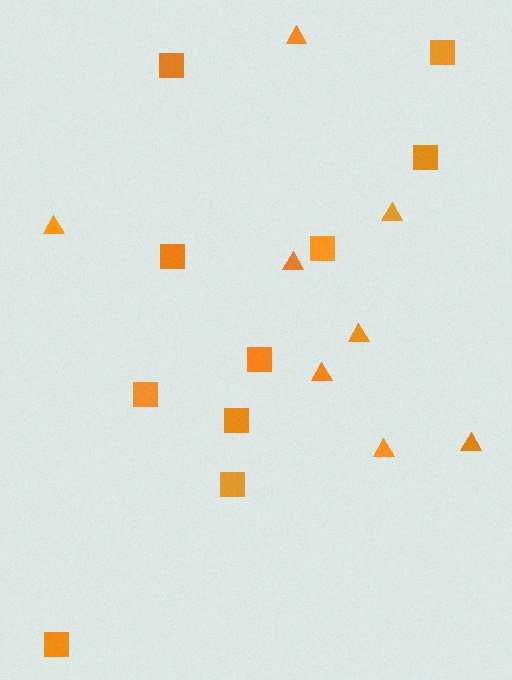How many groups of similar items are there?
There are 2 groups: one group of squares (10) and one group of triangles (8).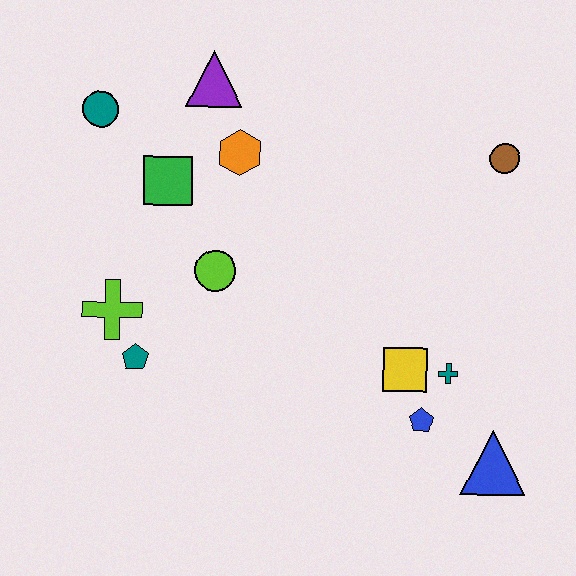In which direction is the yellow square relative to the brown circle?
The yellow square is below the brown circle.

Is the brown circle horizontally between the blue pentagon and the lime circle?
No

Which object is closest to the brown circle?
The teal cross is closest to the brown circle.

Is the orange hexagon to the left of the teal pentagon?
No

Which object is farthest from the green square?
The blue triangle is farthest from the green square.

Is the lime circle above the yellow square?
Yes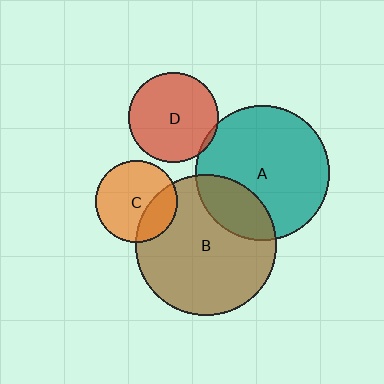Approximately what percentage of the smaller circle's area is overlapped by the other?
Approximately 5%.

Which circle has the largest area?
Circle B (brown).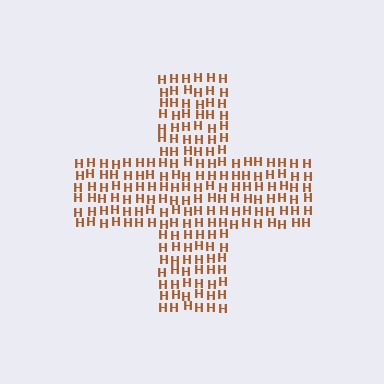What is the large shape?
The large shape is a cross.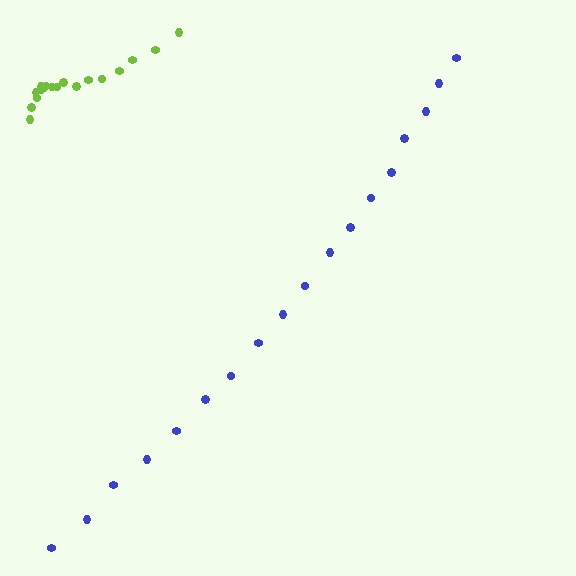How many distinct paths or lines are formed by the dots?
There are 2 distinct paths.